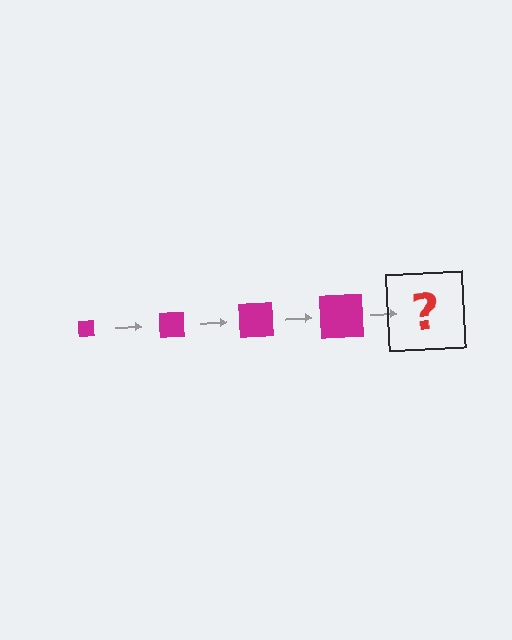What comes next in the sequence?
The next element should be a magenta square, larger than the previous one.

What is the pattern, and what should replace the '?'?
The pattern is that the square gets progressively larger each step. The '?' should be a magenta square, larger than the previous one.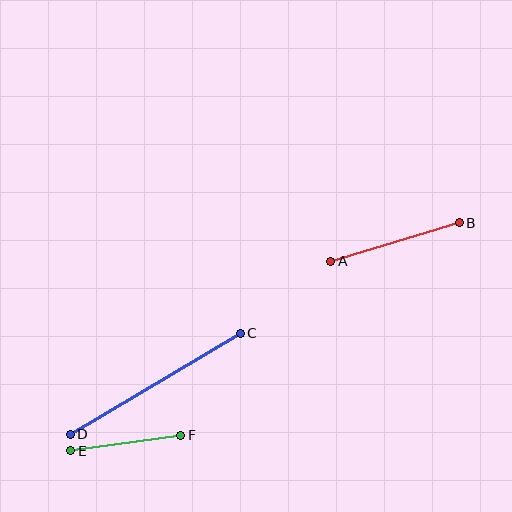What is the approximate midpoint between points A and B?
The midpoint is at approximately (395, 242) pixels.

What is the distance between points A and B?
The distance is approximately 134 pixels.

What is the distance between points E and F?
The distance is approximately 111 pixels.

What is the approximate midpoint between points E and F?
The midpoint is at approximately (126, 443) pixels.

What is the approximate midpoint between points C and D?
The midpoint is at approximately (155, 384) pixels.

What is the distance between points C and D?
The distance is approximately 197 pixels.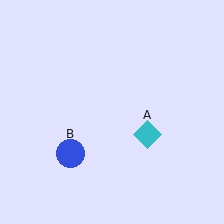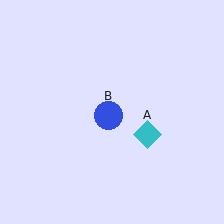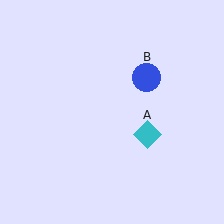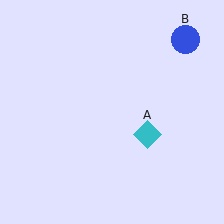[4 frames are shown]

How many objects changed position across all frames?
1 object changed position: blue circle (object B).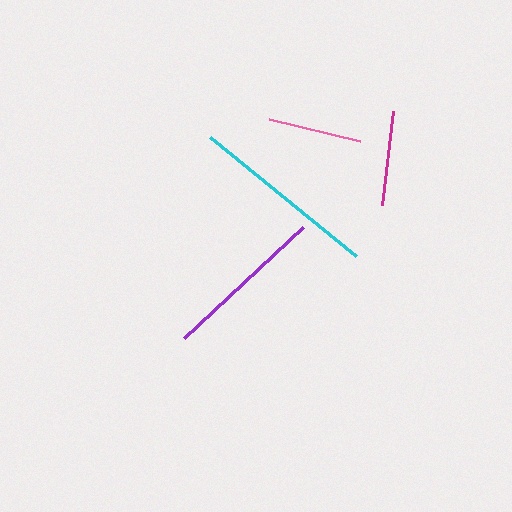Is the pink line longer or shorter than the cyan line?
The cyan line is longer than the pink line.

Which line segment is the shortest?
The pink line is the shortest at approximately 93 pixels.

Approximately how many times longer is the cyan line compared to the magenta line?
The cyan line is approximately 2.0 times the length of the magenta line.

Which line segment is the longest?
The cyan line is the longest at approximately 189 pixels.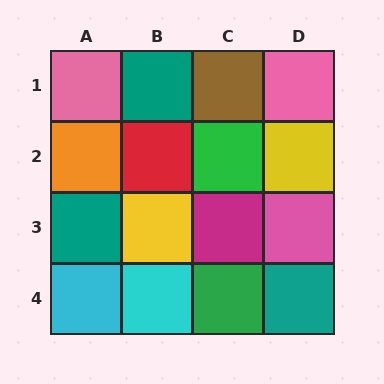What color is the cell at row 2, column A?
Orange.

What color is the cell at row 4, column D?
Teal.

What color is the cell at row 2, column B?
Red.